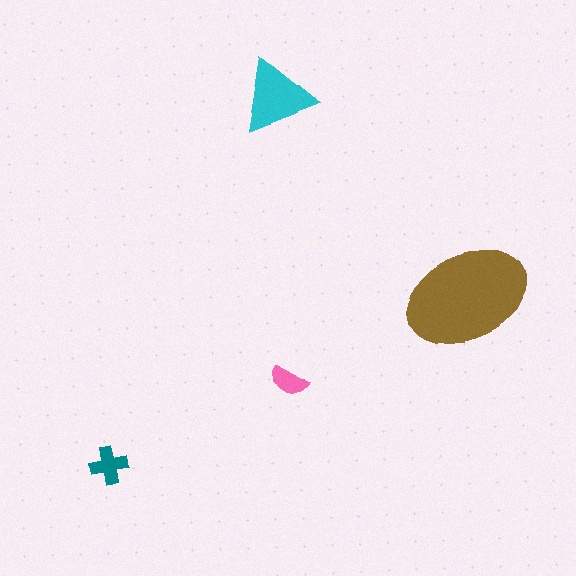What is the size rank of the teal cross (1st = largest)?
3rd.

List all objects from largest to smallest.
The brown ellipse, the cyan triangle, the teal cross, the pink semicircle.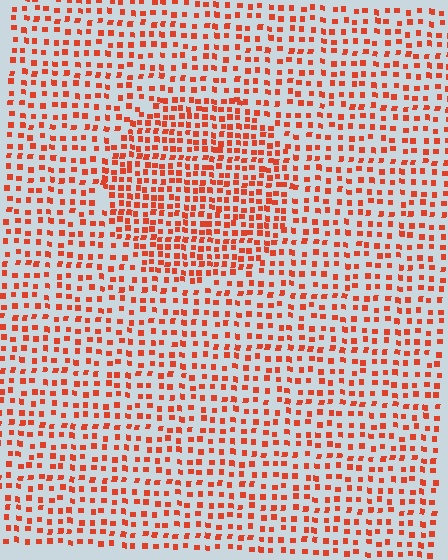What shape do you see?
I see a circle.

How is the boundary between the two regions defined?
The boundary is defined by a change in element density (approximately 1.7x ratio). All elements are the same color, size, and shape.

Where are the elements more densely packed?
The elements are more densely packed inside the circle boundary.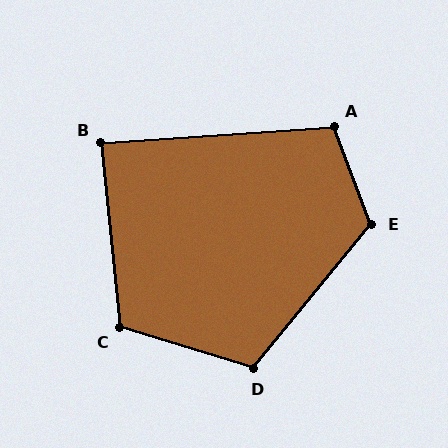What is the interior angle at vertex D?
Approximately 112 degrees (obtuse).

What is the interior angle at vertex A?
Approximately 107 degrees (obtuse).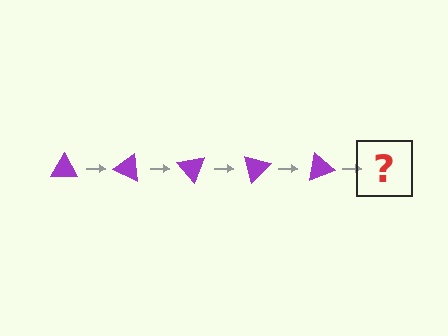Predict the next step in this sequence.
The next step is a purple triangle rotated 125 degrees.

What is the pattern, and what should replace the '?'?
The pattern is that the triangle rotates 25 degrees each step. The '?' should be a purple triangle rotated 125 degrees.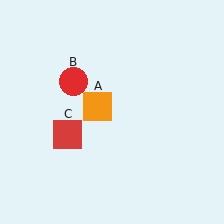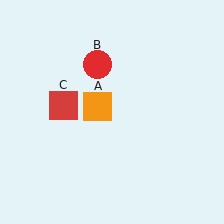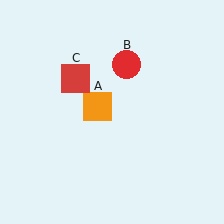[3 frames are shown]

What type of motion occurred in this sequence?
The red circle (object B), red square (object C) rotated clockwise around the center of the scene.